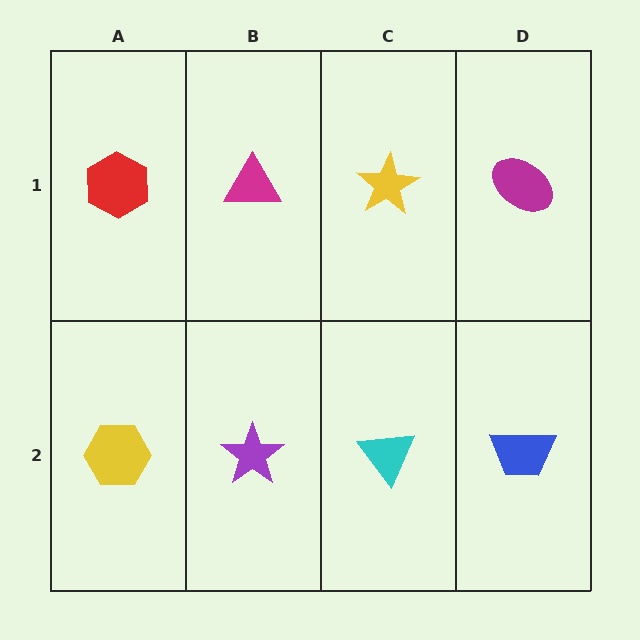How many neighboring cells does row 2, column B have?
3.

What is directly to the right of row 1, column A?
A magenta triangle.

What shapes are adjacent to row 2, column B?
A magenta triangle (row 1, column B), a yellow hexagon (row 2, column A), a cyan triangle (row 2, column C).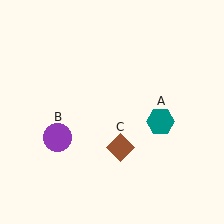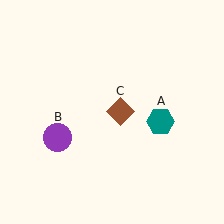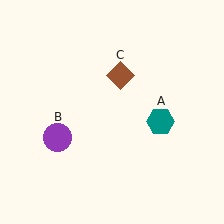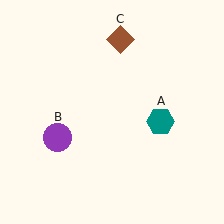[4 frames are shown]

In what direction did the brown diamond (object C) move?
The brown diamond (object C) moved up.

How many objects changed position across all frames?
1 object changed position: brown diamond (object C).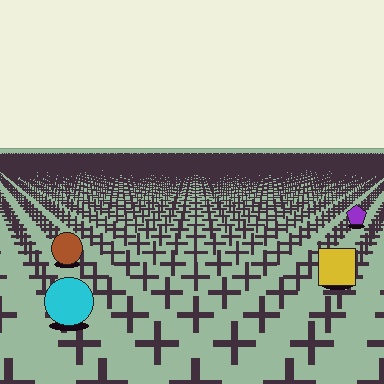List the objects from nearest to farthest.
From nearest to farthest: the cyan circle, the yellow square, the brown circle, the purple pentagon.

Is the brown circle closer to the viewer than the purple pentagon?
Yes. The brown circle is closer — you can tell from the texture gradient: the ground texture is coarser near it.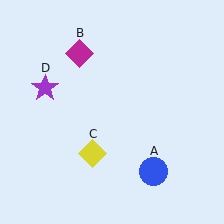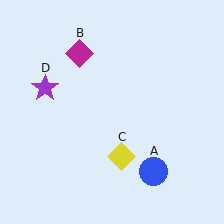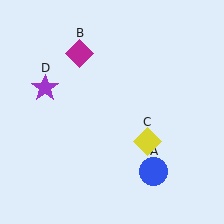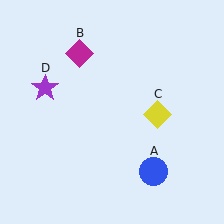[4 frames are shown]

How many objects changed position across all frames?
1 object changed position: yellow diamond (object C).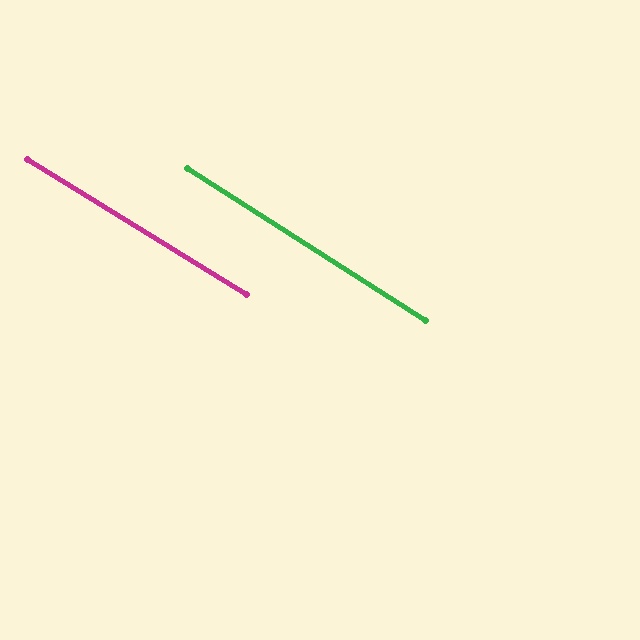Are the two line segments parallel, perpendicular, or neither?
Parallel — their directions differ by only 0.9°.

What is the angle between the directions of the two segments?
Approximately 1 degree.